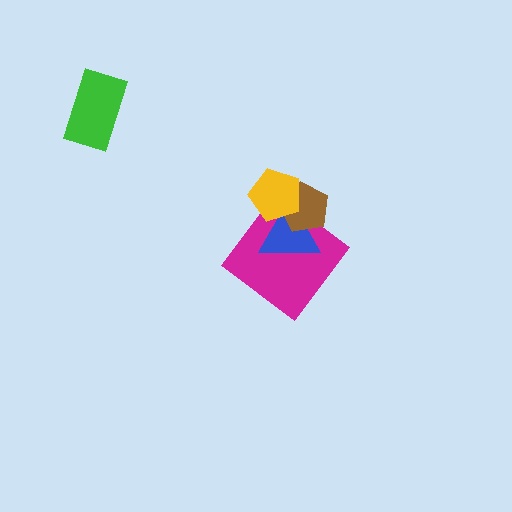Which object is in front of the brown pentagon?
The yellow pentagon is in front of the brown pentagon.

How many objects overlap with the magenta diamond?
3 objects overlap with the magenta diamond.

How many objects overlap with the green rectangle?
0 objects overlap with the green rectangle.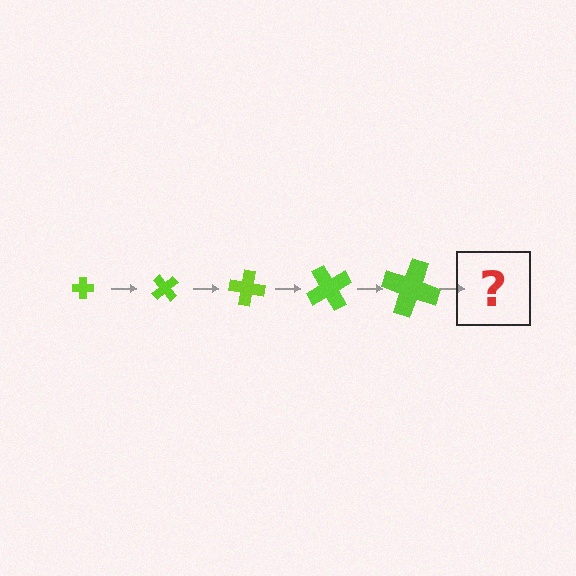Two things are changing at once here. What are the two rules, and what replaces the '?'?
The two rules are that the cross grows larger each step and it rotates 50 degrees each step. The '?' should be a cross, larger than the previous one and rotated 250 degrees from the start.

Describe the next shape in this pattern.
It should be a cross, larger than the previous one and rotated 250 degrees from the start.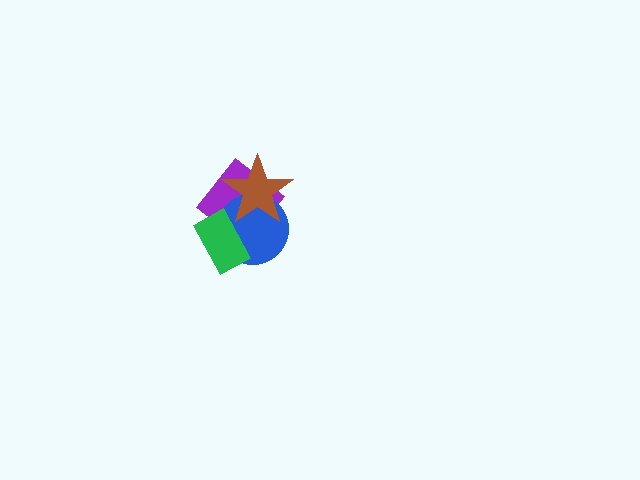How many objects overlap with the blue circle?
3 objects overlap with the blue circle.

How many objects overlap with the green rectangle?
2 objects overlap with the green rectangle.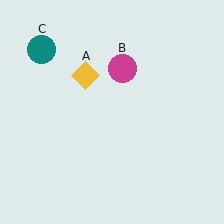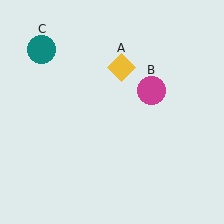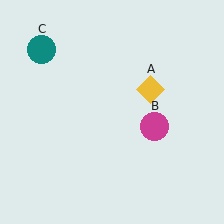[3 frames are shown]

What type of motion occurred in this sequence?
The yellow diamond (object A), magenta circle (object B) rotated clockwise around the center of the scene.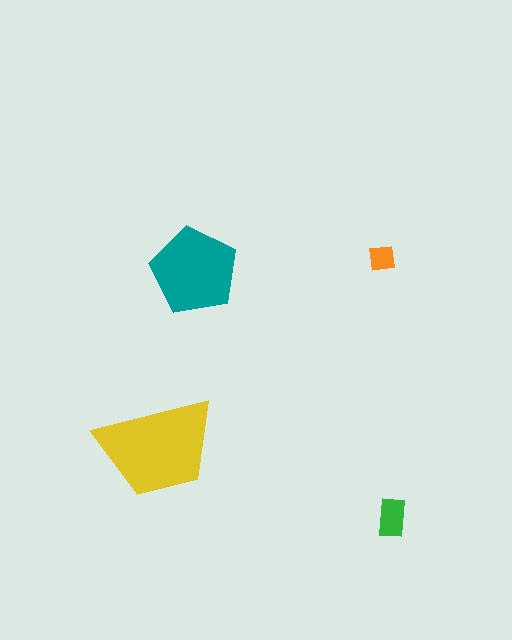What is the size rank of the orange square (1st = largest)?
4th.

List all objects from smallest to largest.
The orange square, the green rectangle, the teal pentagon, the yellow trapezoid.